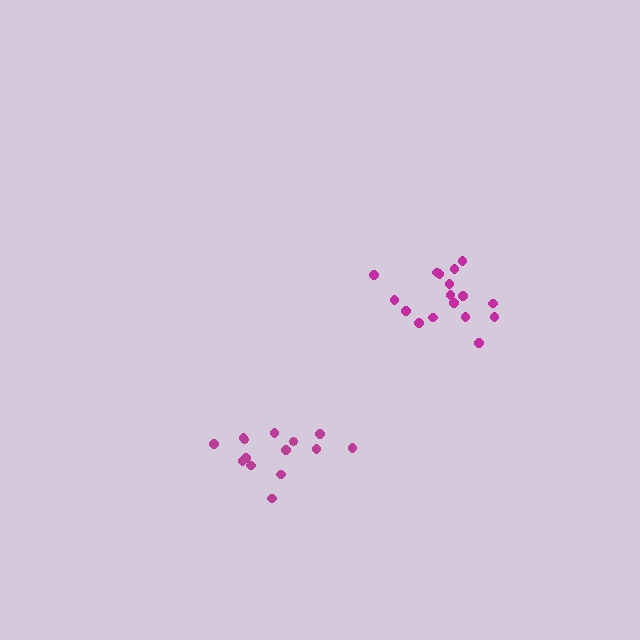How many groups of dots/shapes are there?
There are 2 groups.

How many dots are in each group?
Group 1: 14 dots, Group 2: 17 dots (31 total).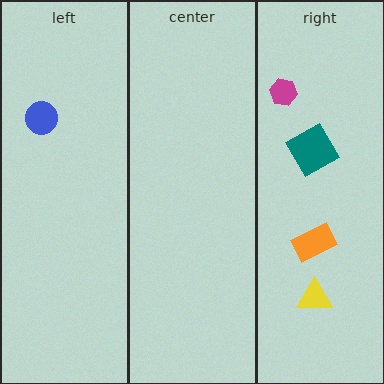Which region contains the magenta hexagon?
The right region.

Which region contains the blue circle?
The left region.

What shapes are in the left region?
The blue circle.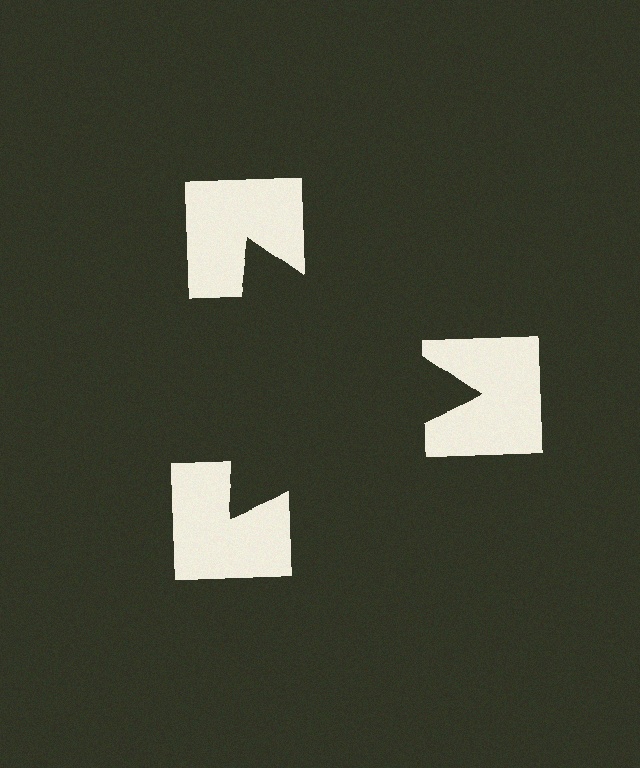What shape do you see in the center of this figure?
An illusory triangle — its edges are inferred from the aligned wedge cuts in the notched squares, not physically drawn.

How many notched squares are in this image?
There are 3 — one at each vertex of the illusory triangle.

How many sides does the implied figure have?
3 sides.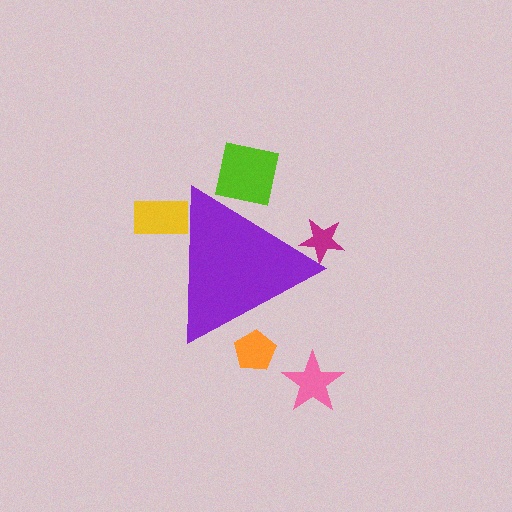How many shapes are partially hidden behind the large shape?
4 shapes are partially hidden.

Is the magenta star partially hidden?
Yes, the magenta star is partially hidden behind the purple triangle.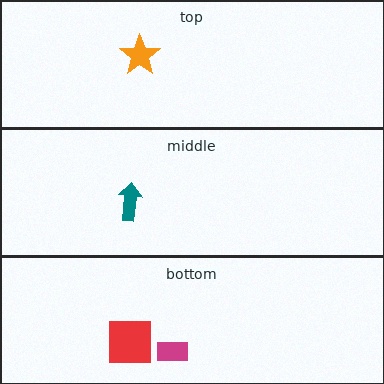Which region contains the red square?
The bottom region.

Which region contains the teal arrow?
The middle region.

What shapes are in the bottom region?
The red square, the magenta rectangle.